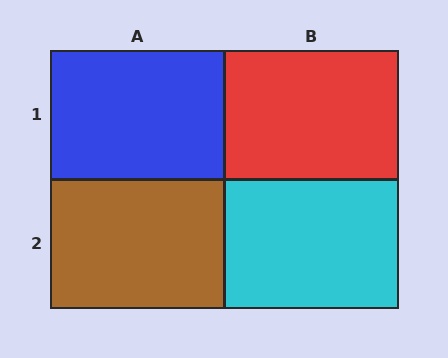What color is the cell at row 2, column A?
Brown.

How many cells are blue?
1 cell is blue.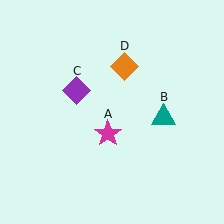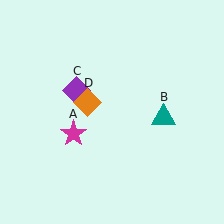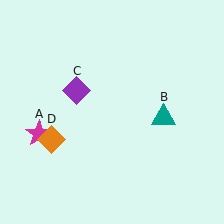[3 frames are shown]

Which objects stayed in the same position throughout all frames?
Teal triangle (object B) and purple diamond (object C) remained stationary.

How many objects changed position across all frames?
2 objects changed position: magenta star (object A), orange diamond (object D).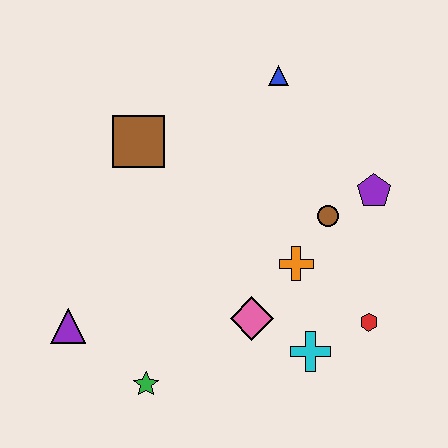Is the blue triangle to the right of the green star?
Yes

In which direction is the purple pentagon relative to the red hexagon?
The purple pentagon is above the red hexagon.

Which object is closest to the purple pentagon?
The brown circle is closest to the purple pentagon.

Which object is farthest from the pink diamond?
The blue triangle is farthest from the pink diamond.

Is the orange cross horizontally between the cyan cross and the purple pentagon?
No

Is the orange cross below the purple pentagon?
Yes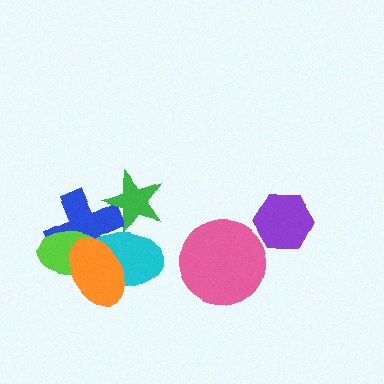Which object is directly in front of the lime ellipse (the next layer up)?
The cyan ellipse is directly in front of the lime ellipse.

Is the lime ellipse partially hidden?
Yes, it is partially covered by another shape.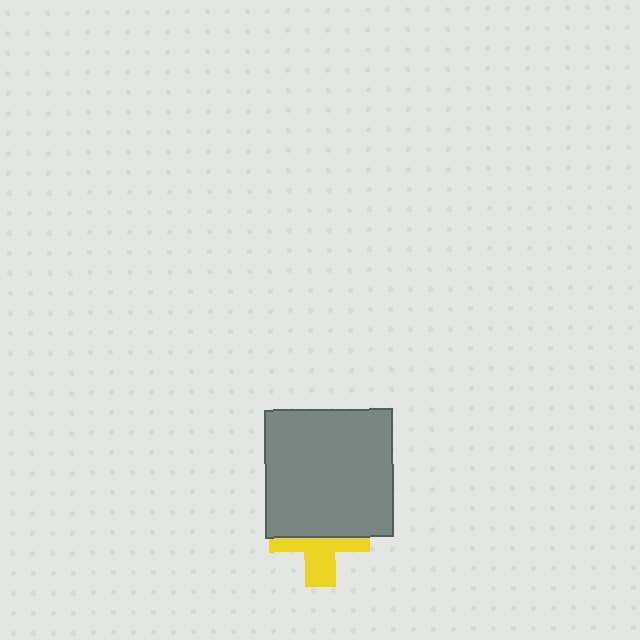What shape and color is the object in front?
The object in front is a gray square.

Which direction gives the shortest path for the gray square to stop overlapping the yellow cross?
Moving up gives the shortest separation.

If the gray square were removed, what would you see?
You would see the complete yellow cross.